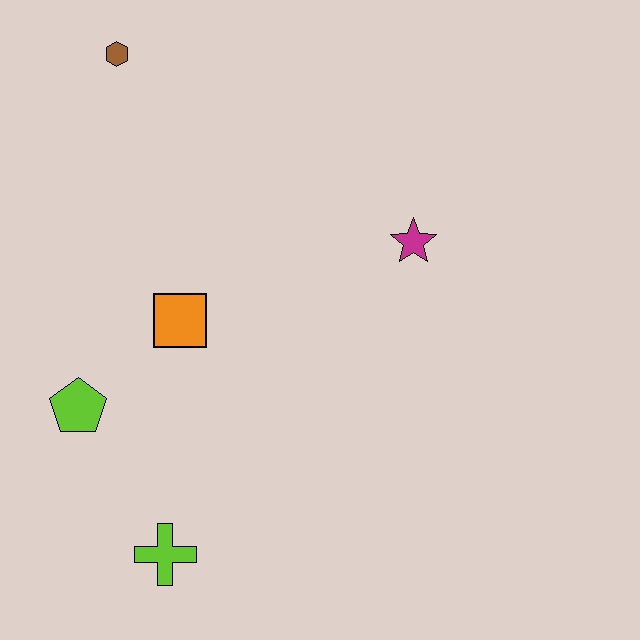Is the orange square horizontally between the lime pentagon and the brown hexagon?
No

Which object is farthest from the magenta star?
The lime cross is farthest from the magenta star.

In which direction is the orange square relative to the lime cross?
The orange square is above the lime cross.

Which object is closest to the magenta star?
The orange square is closest to the magenta star.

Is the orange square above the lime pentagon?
Yes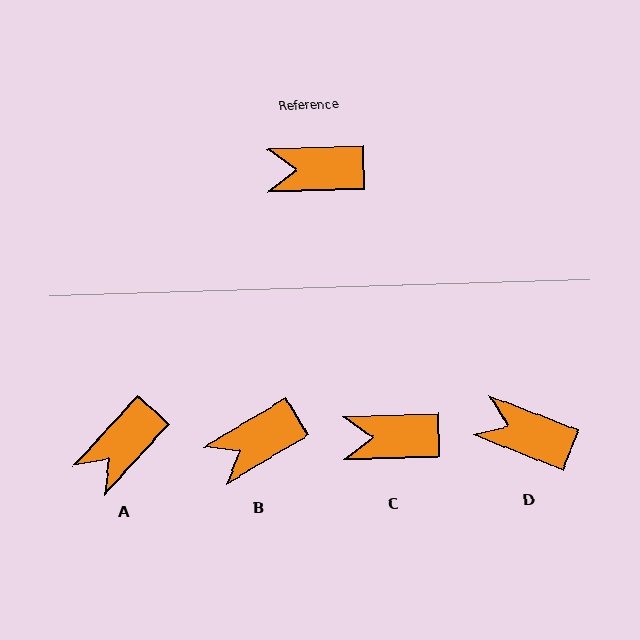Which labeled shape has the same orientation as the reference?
C.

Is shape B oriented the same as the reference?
No, it is off by about 29 degrees.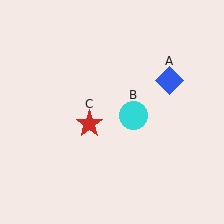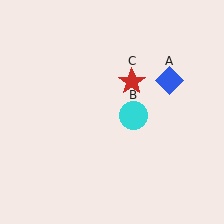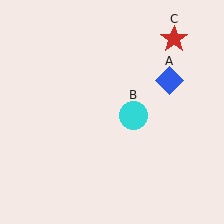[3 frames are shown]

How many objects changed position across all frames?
1 object changed position: red star (object C).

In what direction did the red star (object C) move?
The red star (object C) moved up and to the right.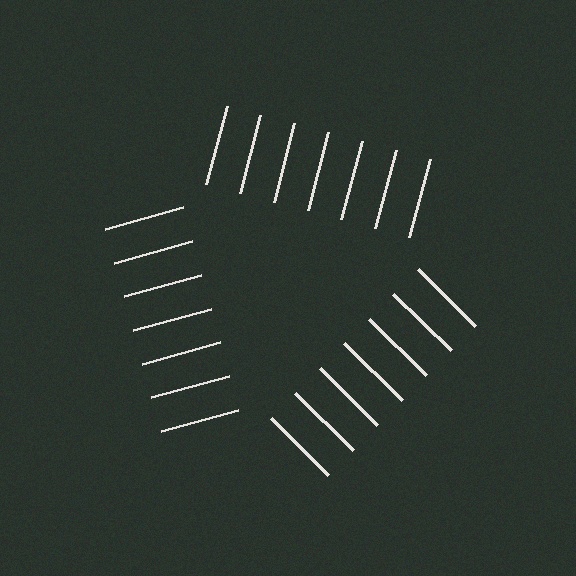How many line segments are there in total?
21 — 7 along each of the 3 edges.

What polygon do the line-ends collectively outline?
An illusory triangle — the line segments terminate on its edges but no continuous stroke is drawn.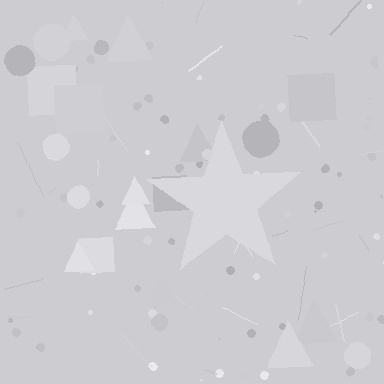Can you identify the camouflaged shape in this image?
The camouflaged shape is a star.